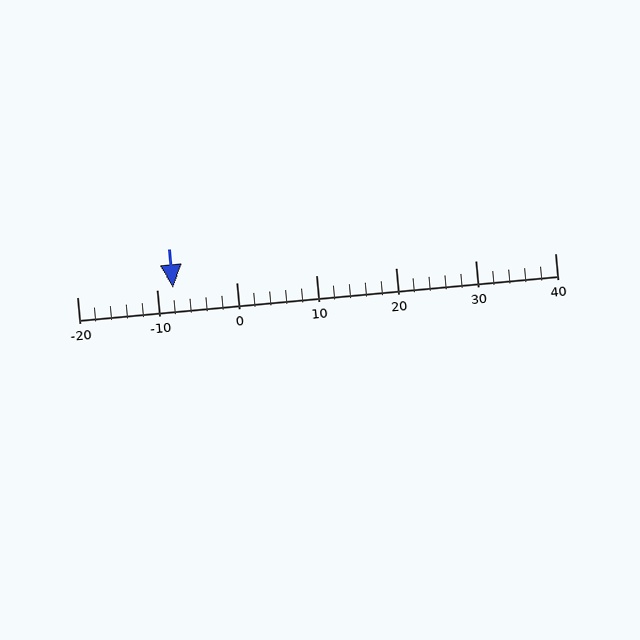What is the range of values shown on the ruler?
The ruler shows values from -20 to 40.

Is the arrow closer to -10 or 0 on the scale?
The arrow is closer to -10.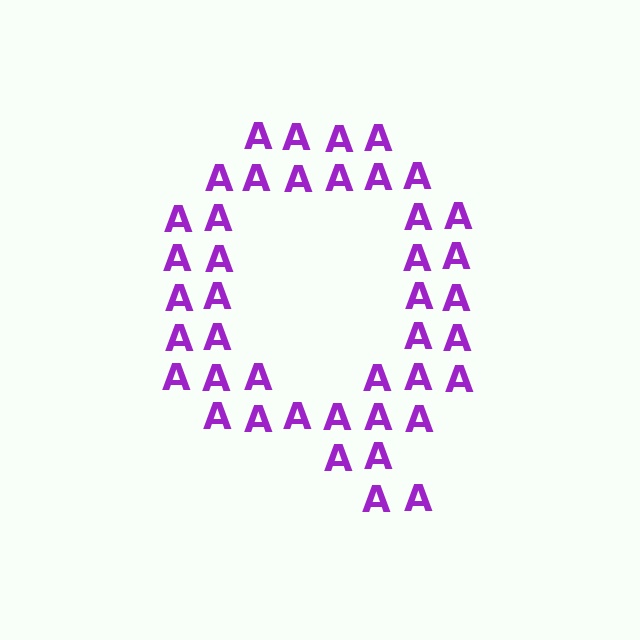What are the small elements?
The small elements are letter A's.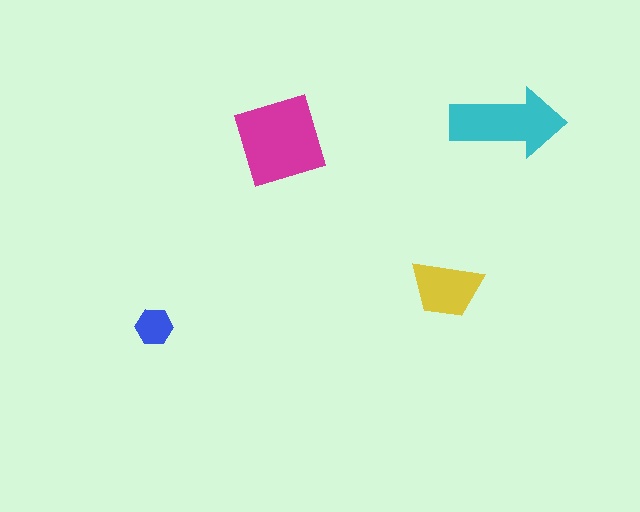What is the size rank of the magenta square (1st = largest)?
1st.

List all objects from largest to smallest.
The magenta square, the cyan arrow, the yellow trapezoid, the blue hexagon.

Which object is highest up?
The cyan arrow is topmost.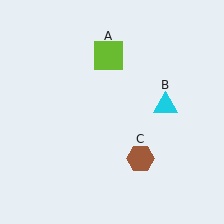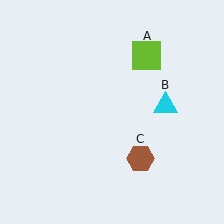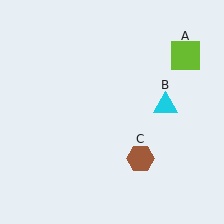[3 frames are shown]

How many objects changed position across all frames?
1 object changed position: lime square (object A).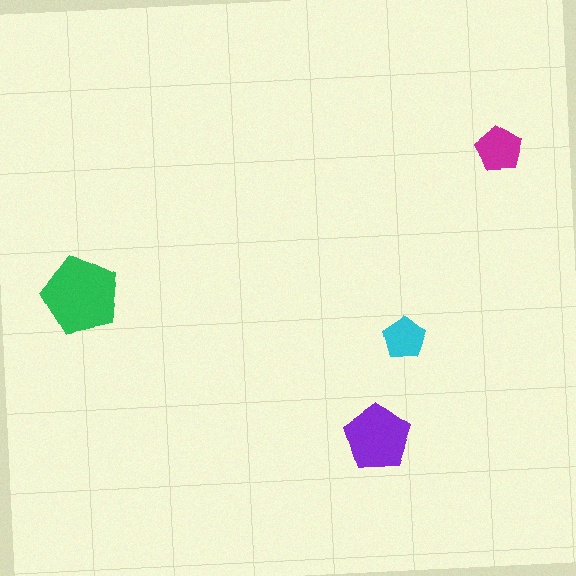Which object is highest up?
The magenta pentagon is topmost.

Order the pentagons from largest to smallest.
the green one, the purple one, the magenta one, the cyan one.